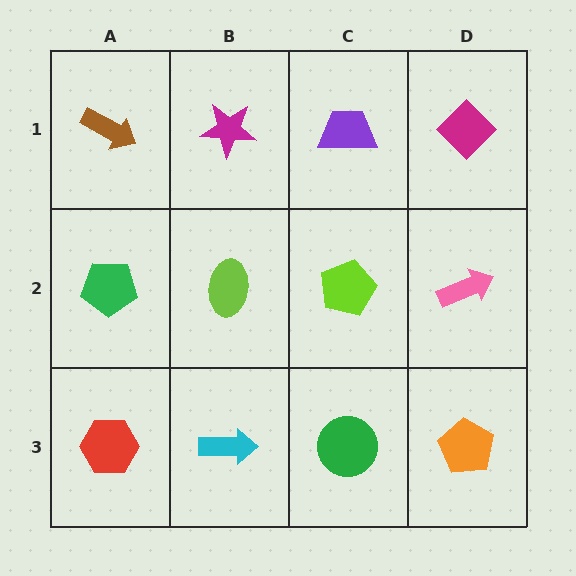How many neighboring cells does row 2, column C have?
4.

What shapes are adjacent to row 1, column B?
A lime ellipse (row 2, column B), a brown arrow (row 1, column A), a purple trapezoid (row 1, column C).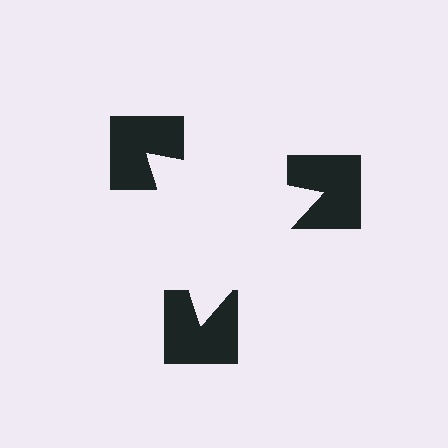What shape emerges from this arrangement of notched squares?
An illusory triangle — its edges are inferred from the aligned wedge cuts in the notched squares, not physically drawn.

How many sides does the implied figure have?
3 sides.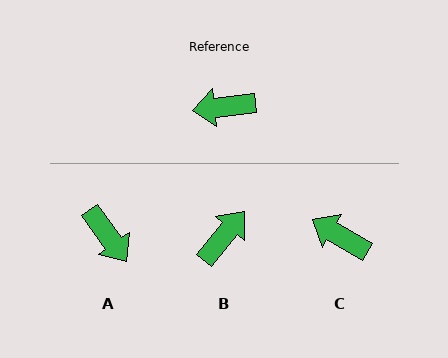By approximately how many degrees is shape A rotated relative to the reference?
Approximately 119 degrees counter-clockwise.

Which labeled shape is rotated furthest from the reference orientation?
B, about 136 degrees away.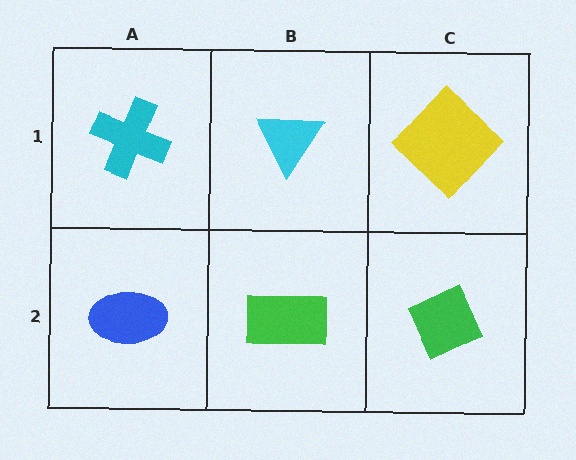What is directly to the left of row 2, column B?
A blue ellipse.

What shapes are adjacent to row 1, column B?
A green rectangle (row 2, column B), a cyan cross (row 1, column A), a yellow diamond (row 1, column C).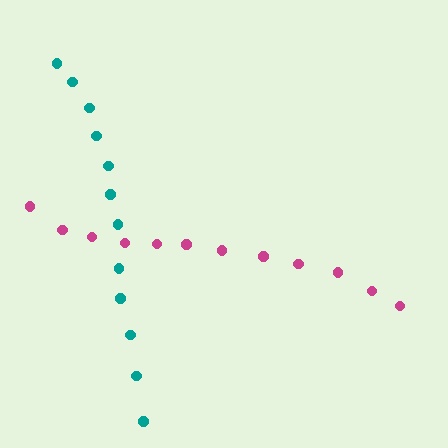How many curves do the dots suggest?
There are 2 distinct paths.